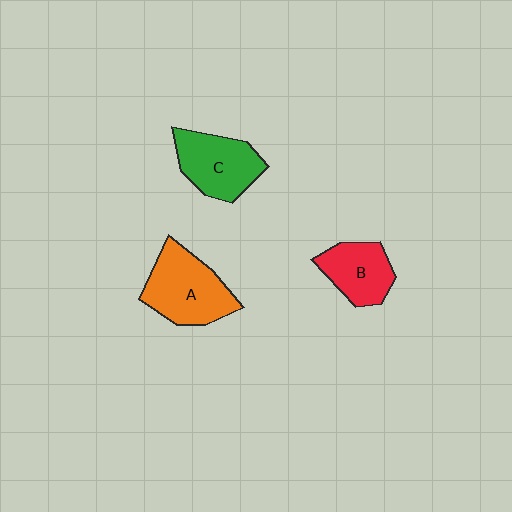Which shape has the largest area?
Shape A (orange).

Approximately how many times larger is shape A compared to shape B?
Approximately 1.4 times.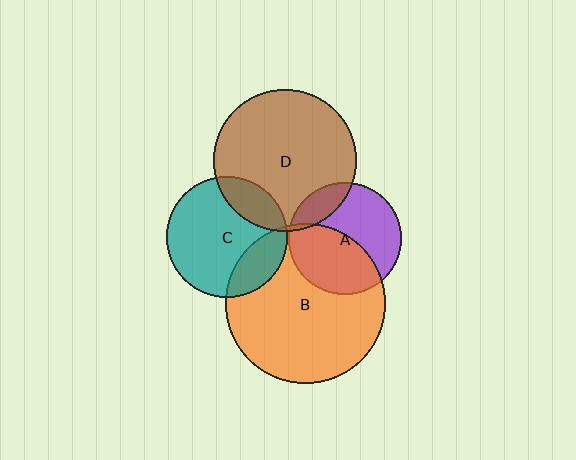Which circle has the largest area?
Circle B (orange).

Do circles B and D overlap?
Yes.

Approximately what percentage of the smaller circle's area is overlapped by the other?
Approximately 5%.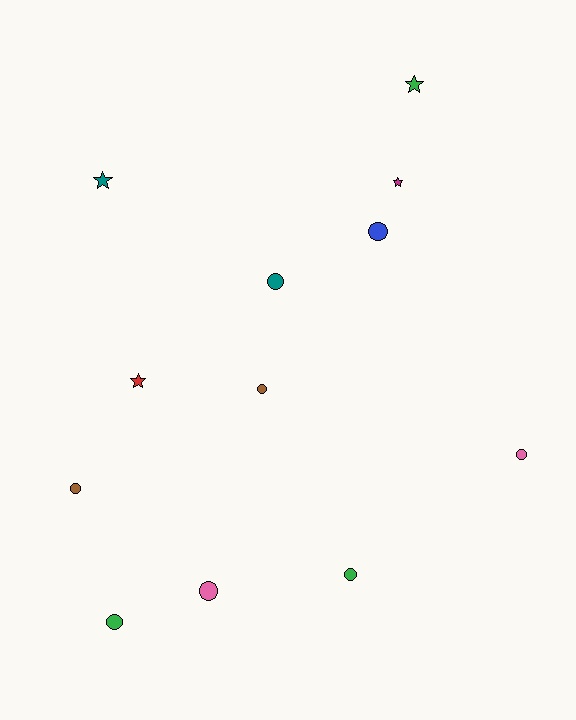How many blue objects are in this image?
There is 1 blue object.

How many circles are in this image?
There are 8 circles.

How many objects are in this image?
There are 12 objects.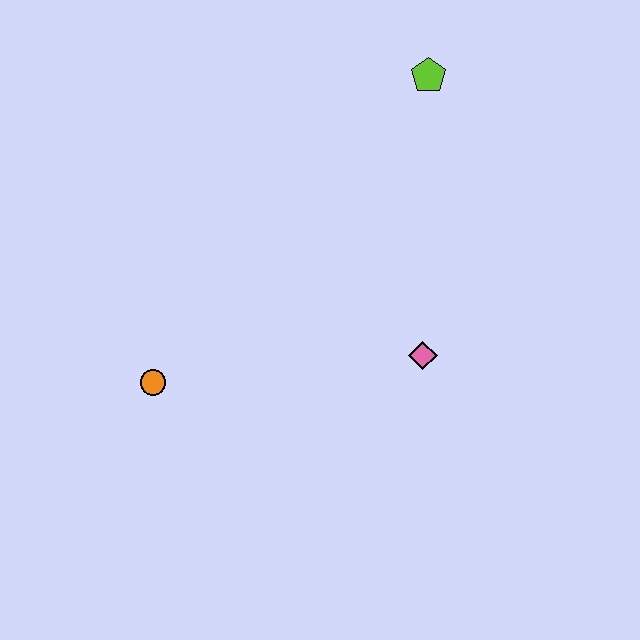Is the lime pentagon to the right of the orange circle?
Yes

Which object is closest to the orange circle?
The pink diamond is closest to the orange circle.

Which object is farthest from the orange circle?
The lime pentagon is farthest from the orange circle.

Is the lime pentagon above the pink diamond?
Yes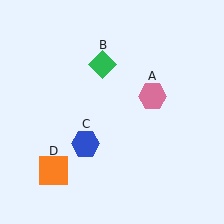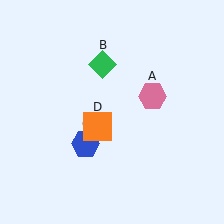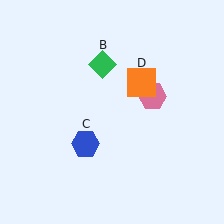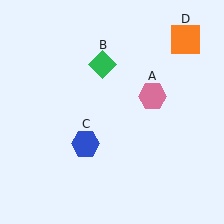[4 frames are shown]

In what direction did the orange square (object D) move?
The orange square (object D) moved up and to the right.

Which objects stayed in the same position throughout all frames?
Pink hexagon (object A) and green diamond (object B) and blue hexagon (object C) remained stationary.